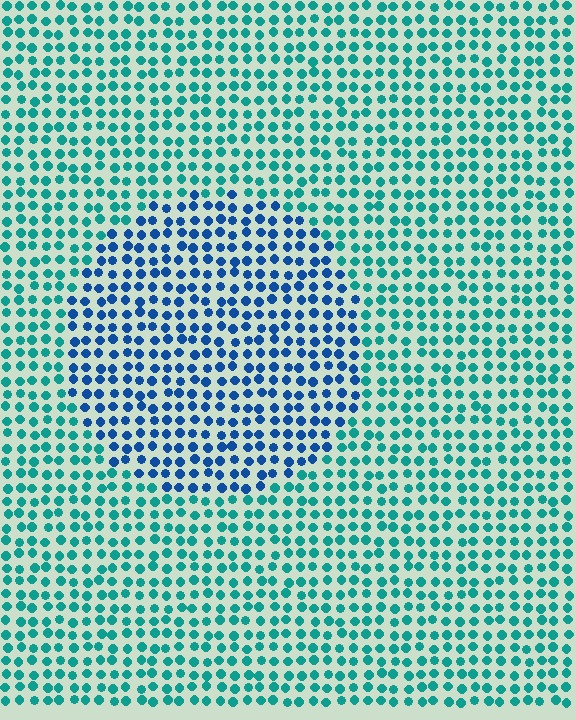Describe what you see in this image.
The image is filled with small teal elements in a uniform arrangement. A circle-shaped region is visible where the elements are tinted to a slightly different hue, forming a subtle color boundary.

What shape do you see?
I see a circle.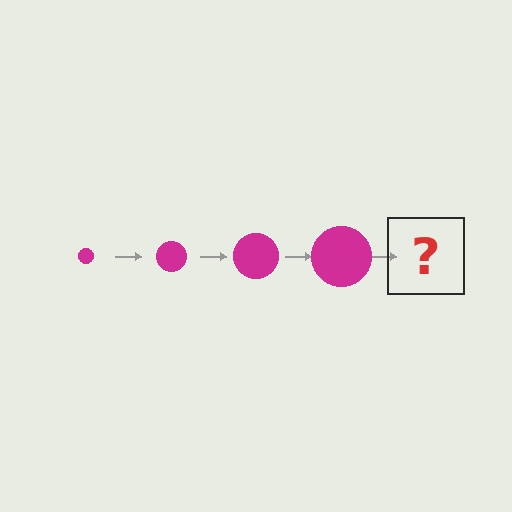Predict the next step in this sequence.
The next step is a magenta circle, larger than the previous one.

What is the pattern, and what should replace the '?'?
The pattern is that the circle gets progressively larger each step. The '?' should be a magenta circle, larger than the previous one.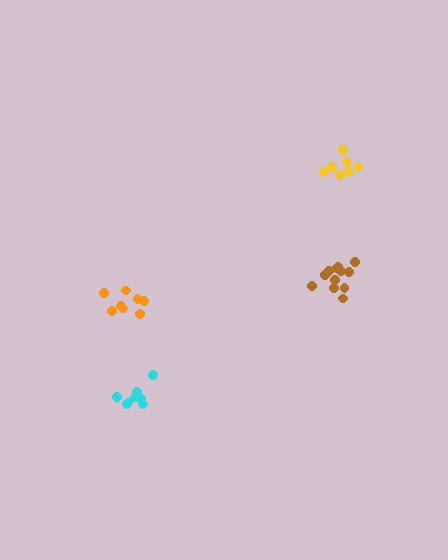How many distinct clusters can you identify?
There are 4 distinct clusters.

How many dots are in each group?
Group 1: 8 dots, Group 2: 8 dots, Group 3: 13 dots, Group 4: 7 dots (36 total).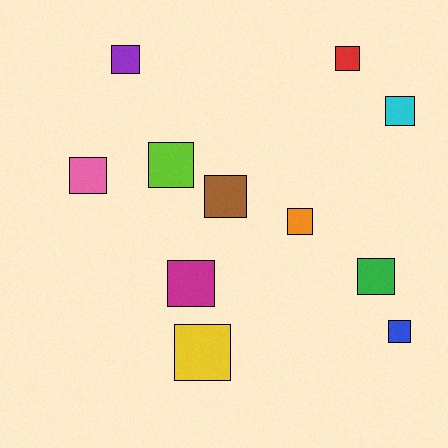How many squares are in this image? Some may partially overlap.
There are 11 squares.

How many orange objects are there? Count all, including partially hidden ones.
There is 1 orange object.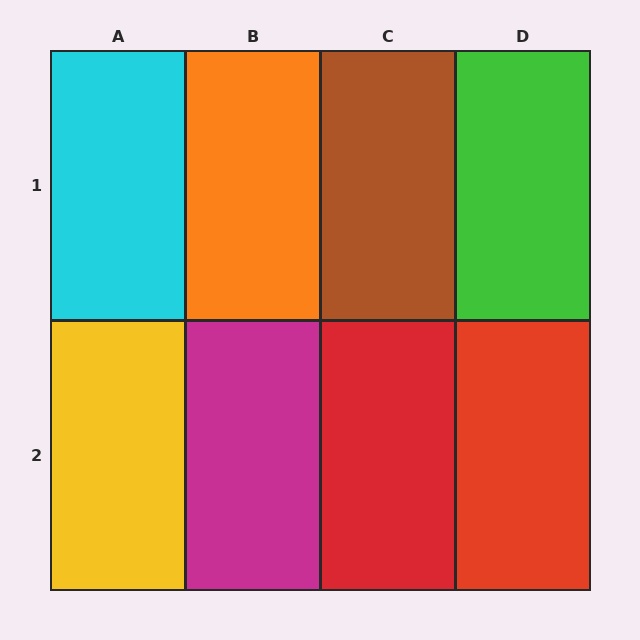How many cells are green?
1 cell is green.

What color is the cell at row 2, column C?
Red.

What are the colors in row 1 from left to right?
Cyan, orange, brown, green.